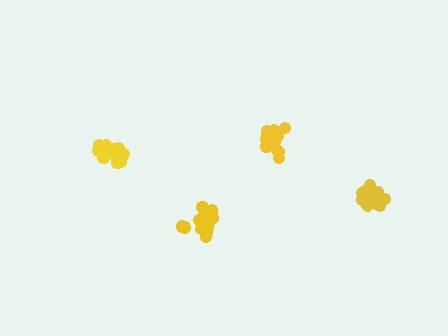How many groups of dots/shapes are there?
There are 4 groups.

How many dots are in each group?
Group 1: 17 dots, Group 2: 15 dots, Group 3: 16 dots, Group 4: 16 dots (64 total).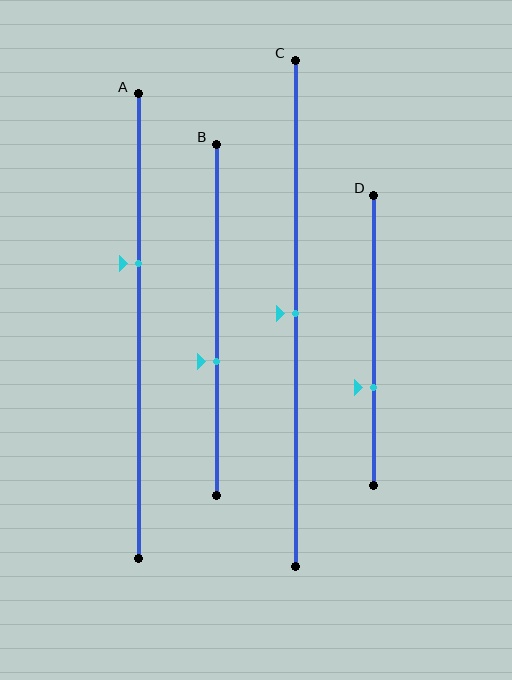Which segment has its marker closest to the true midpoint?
Segment C has its marker closest to the true midpoint.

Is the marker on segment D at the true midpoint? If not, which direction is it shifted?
No, the marker on segment D is shifted downward by about 16% of the segment length.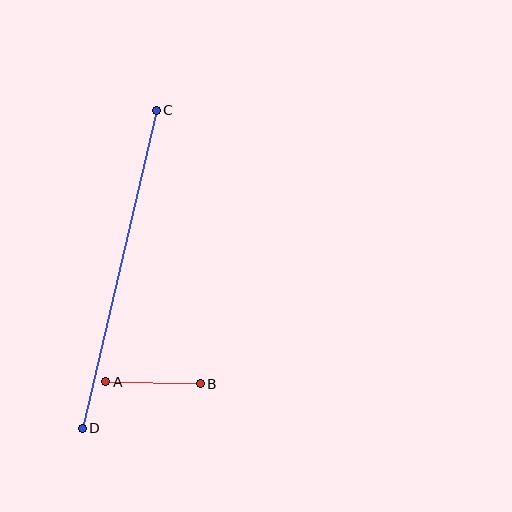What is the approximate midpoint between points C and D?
The midpoint is at approximately (119, 269) pixels.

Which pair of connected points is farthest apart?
Points C and D are farthest apart.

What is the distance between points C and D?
The distance is approximately 327 pixels.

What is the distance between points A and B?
The distance is approximately 94 pixels.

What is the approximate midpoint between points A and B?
The midpoint is at approximately (153, 383) pixels.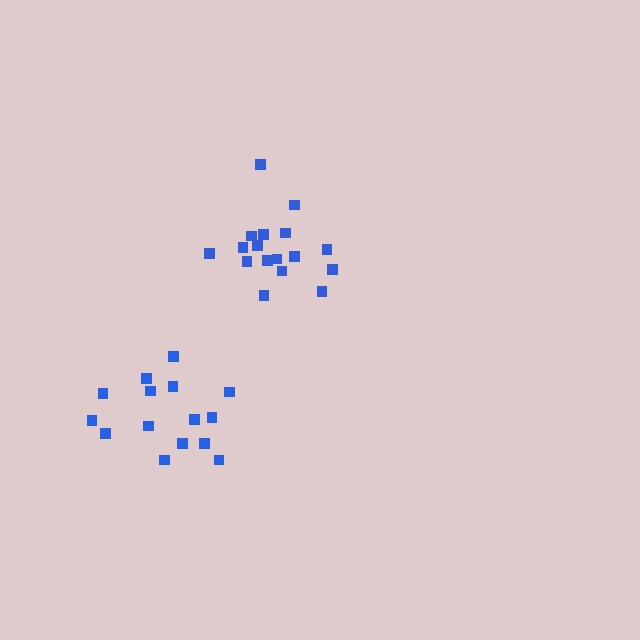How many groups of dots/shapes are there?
There are 2 groups.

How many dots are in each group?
Group 1: 15 dots, Group 2: 17 dots (32 total).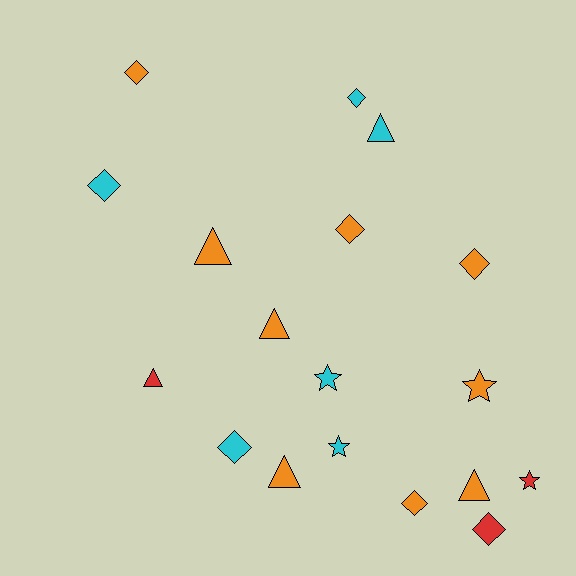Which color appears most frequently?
Orange, with 9 objects.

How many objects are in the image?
There are 18 objects.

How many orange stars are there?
There is 1 orange star.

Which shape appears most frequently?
Diamond, with 8 objects.